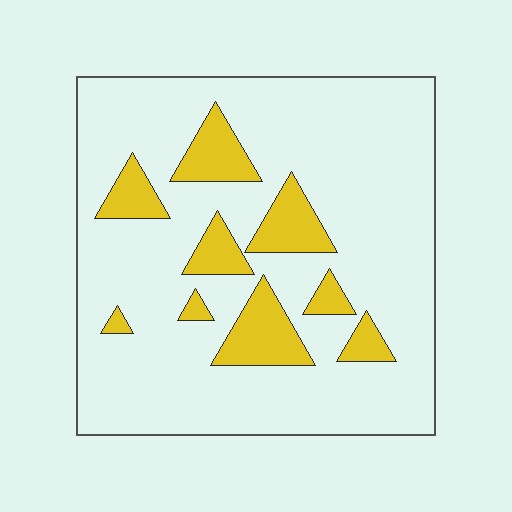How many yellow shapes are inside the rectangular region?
9.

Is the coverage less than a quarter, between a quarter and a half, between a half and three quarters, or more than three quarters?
Less than a quarter.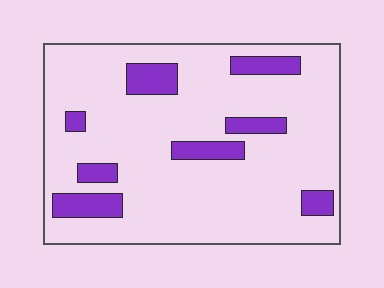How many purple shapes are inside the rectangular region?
8.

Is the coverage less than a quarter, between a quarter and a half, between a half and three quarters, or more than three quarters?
Less than a quarter.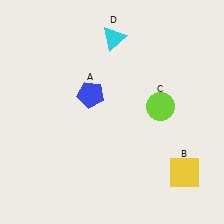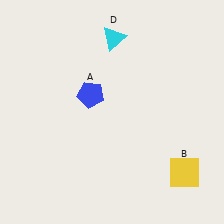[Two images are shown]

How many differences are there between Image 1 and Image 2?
There is 1 difference between the two images.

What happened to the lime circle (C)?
The lime circle (C) was removed in Image 2. It was in the top-right area of Image 1.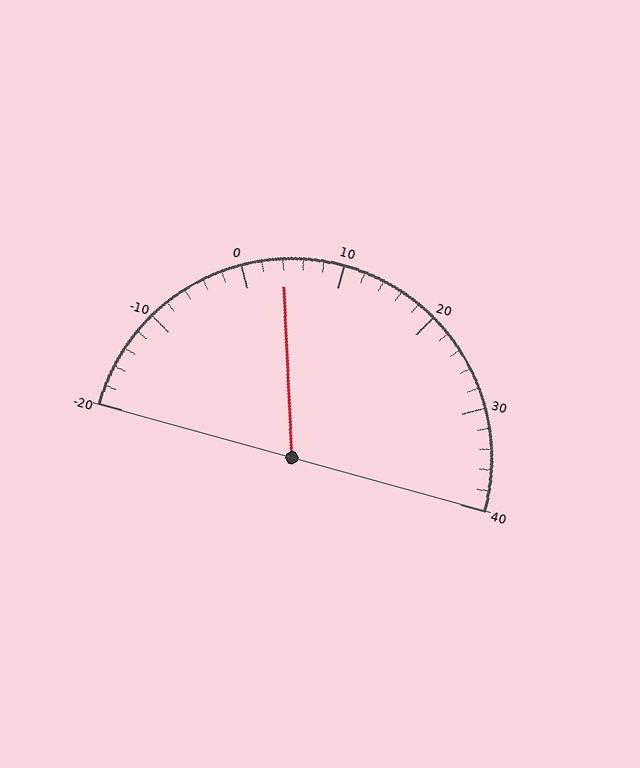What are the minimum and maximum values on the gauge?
The gauge ranges from -20 to 40.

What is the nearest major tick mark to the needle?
The nearest major tick mark is 0.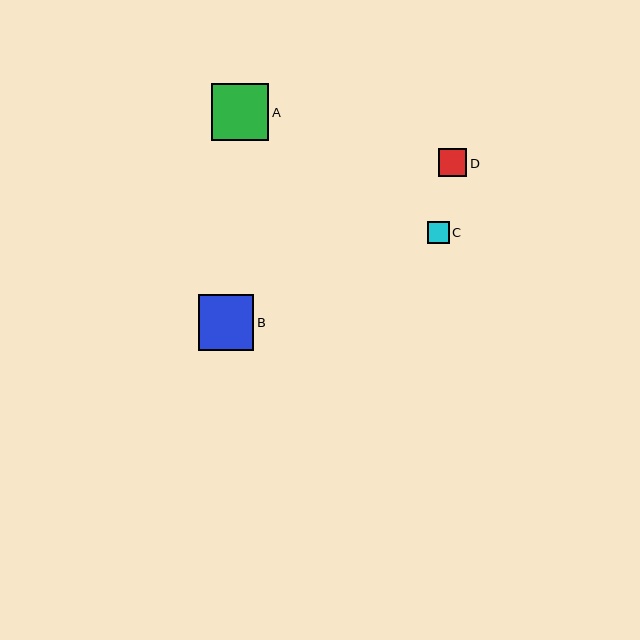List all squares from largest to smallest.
From largest to smallest: A, B, D, C.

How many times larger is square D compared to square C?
Square D is approximately 1.3 times the size of square C.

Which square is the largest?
Square A is the largest with a size of approximately 57 pixels.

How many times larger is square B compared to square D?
Square B is approximately 1.9 times the size of square D.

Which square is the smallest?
Square C is the smallest with a size of approximately 22 pixels.